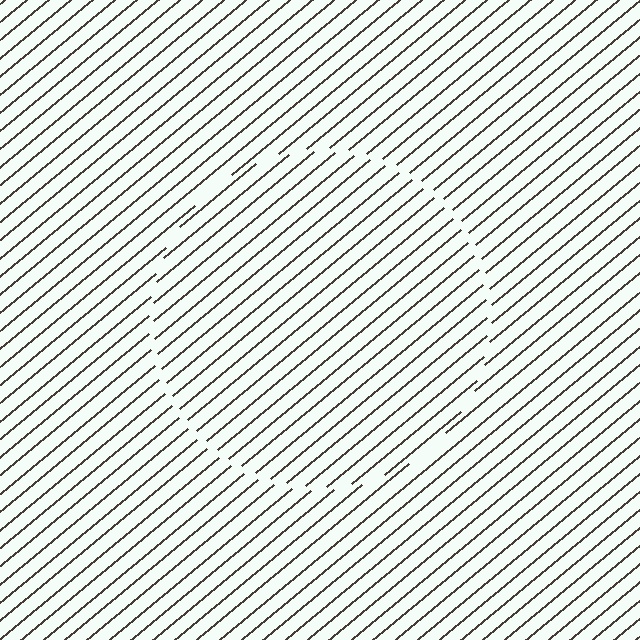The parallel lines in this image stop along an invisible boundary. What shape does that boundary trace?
An illusory circle. The interior of the shape contains the same grating, shifted by half a period — the contour is defined by the phase discontinuity where line-ends from the inner and outer gratings abut.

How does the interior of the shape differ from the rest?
The interior of the shape contains the same grating, shifted by half a period — the contour is defined by the phase discontinuity where line-ends from the inner and outer gratings abut.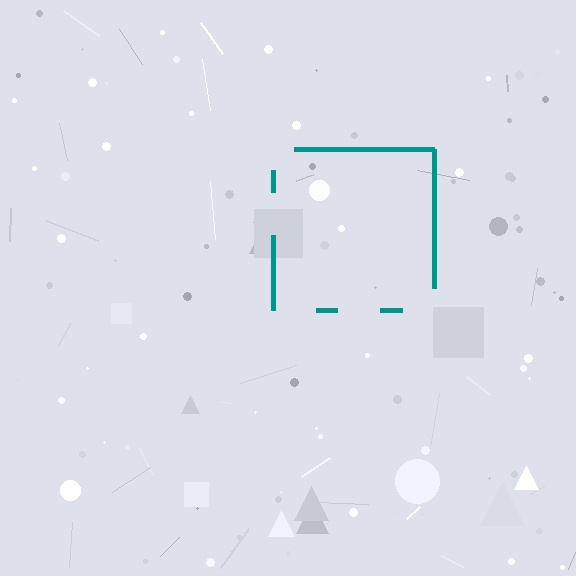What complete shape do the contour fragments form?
The contour fragments form a square.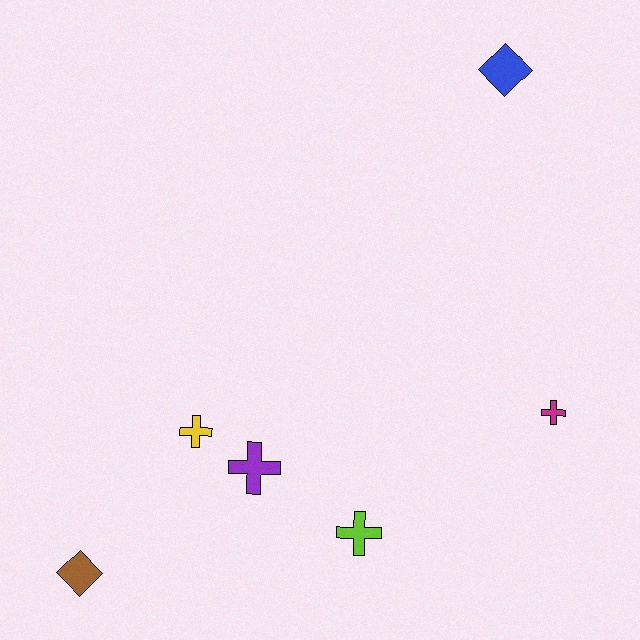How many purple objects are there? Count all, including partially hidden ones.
There is 1 purple object.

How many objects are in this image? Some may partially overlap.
There are 6 objects.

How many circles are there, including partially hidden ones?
There are no circles.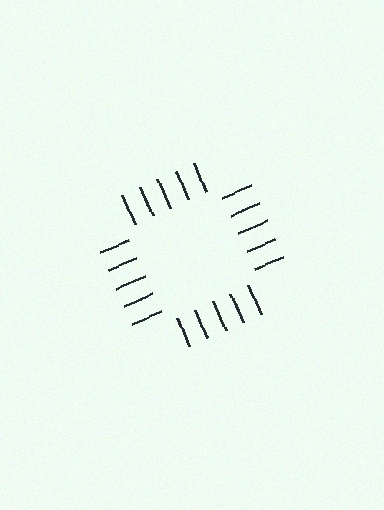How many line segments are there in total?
20 — 5 along each of the 4 edges.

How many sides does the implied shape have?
4 sides — the line-ends trace a square.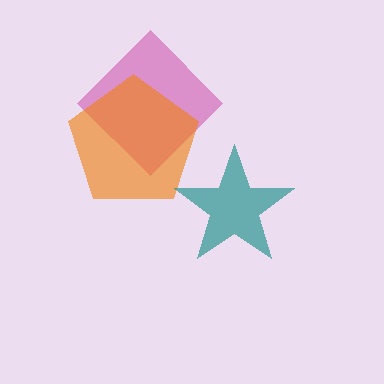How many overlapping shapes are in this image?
There are 3 overlapping shapes in the image.